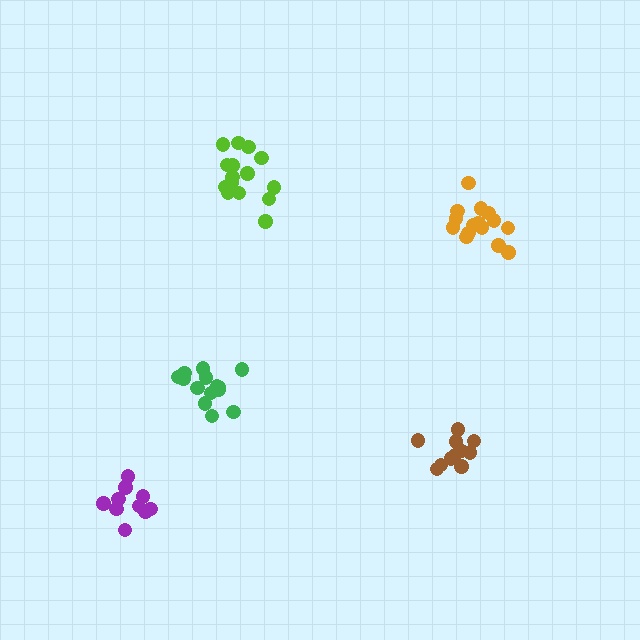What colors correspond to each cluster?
The clusters are colored: lime, orange, purple, brown, green.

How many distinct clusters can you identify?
There are 5 distinct clusters.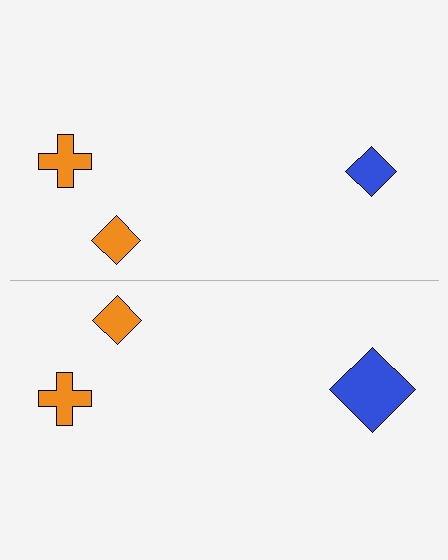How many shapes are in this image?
There are 6 shapes in this image.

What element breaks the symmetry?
The blue diamond on the bottom side has a different size than its mirror counterpart.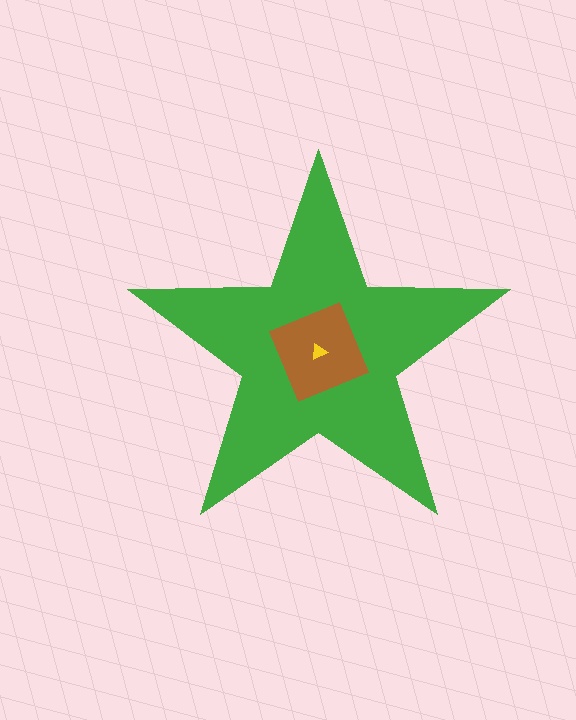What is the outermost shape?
The green star.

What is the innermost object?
The yellow triangle.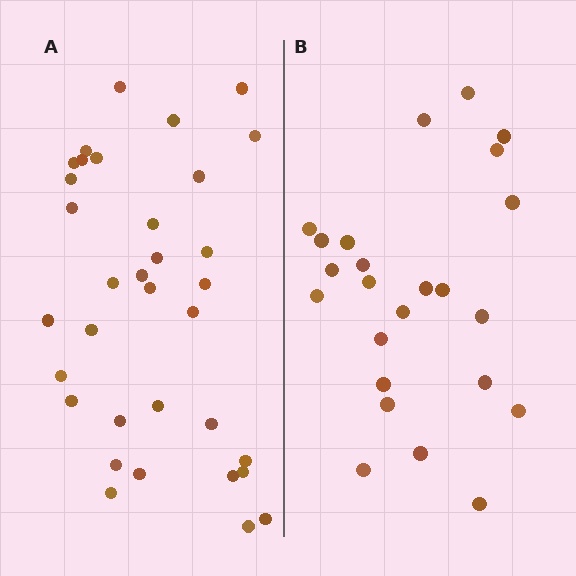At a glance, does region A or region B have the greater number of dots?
Region A (the left region) has more dots.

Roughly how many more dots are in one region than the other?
Region A has roughly 10 or so more dots than region B.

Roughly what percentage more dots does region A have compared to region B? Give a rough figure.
About 40% more.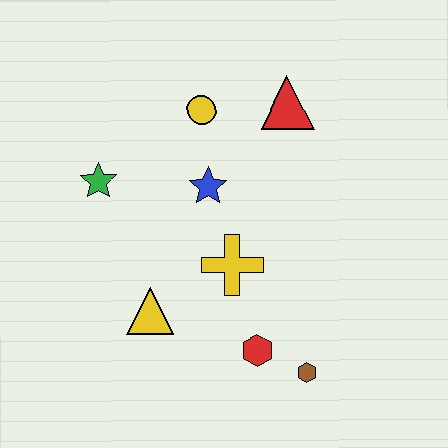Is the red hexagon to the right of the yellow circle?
Yes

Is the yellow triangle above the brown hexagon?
Yes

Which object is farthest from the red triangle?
The brown hexagon is farthest from the red triangle.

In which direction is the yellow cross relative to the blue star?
The yellow cross is below the blue star.